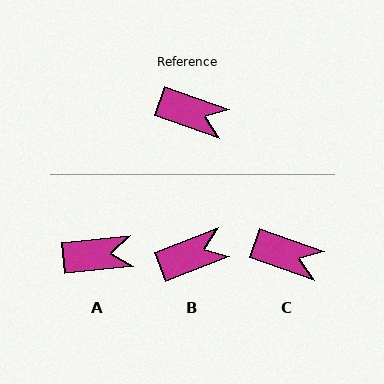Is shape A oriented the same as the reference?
No, it is off by about 24 degrees.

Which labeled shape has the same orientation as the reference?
C.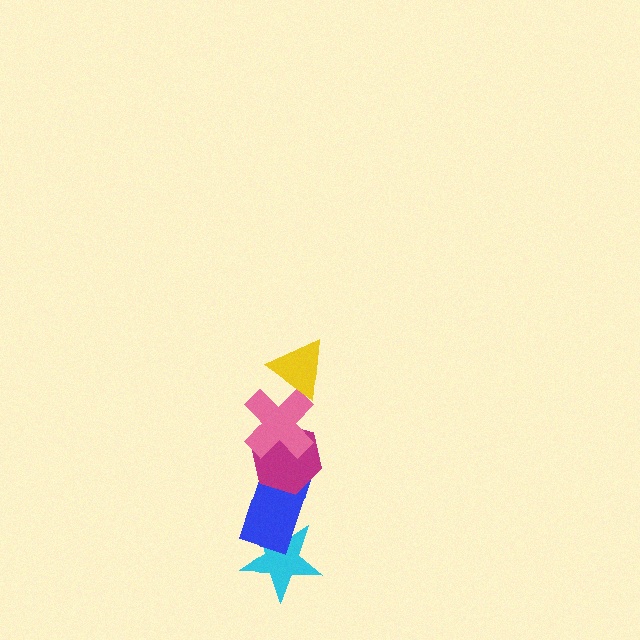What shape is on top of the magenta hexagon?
The pink cross is on top of the magenta hexagon.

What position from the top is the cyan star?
The cyan star is 5th from the top.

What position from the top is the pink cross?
The pink cross is 2nd from the top.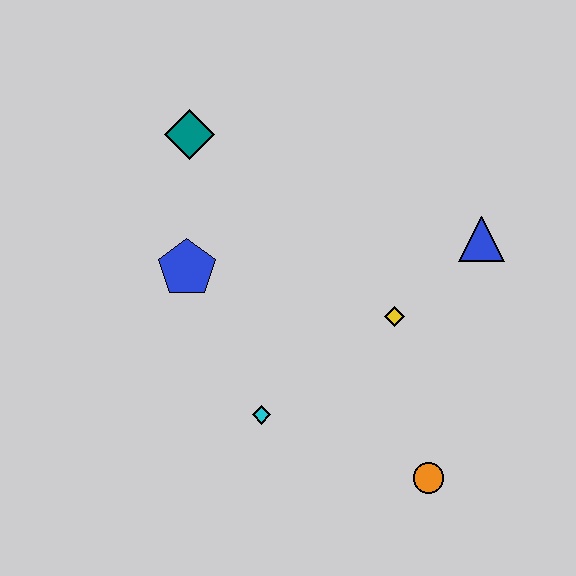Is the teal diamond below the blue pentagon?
No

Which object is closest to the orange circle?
The yellow diamond is closest to the orange circle.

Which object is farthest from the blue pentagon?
The orange circle is farthest from the blue pentagon.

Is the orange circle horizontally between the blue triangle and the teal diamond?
Yes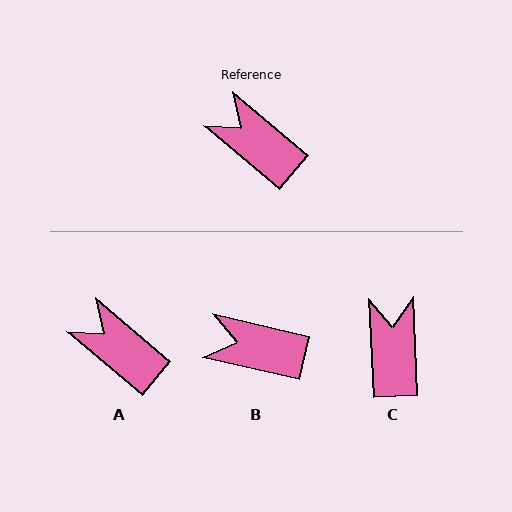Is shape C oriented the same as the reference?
No, it is off by about 47 degrees.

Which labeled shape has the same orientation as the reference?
A.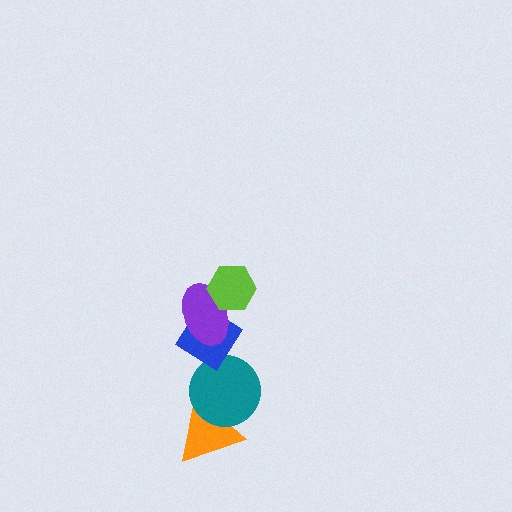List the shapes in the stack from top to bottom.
From top to bottom: the lime hexagon, the purple ellipse, the blue diamond, the teal circle, the orange triangle.